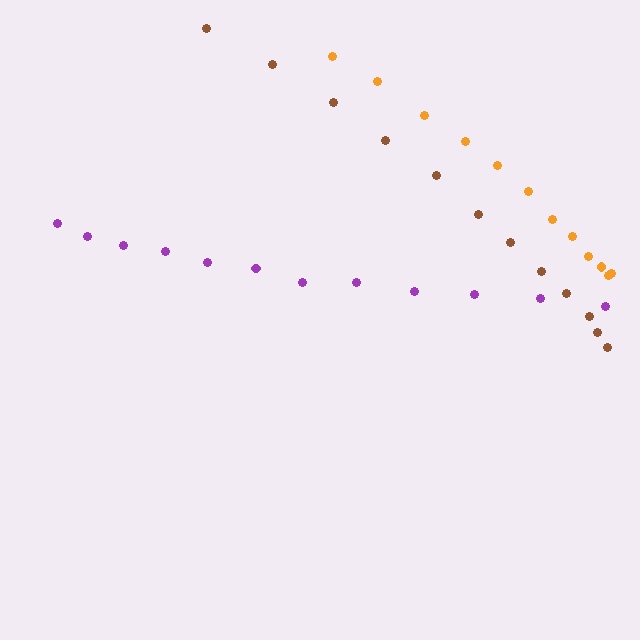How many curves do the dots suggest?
There are 3 distinct paths.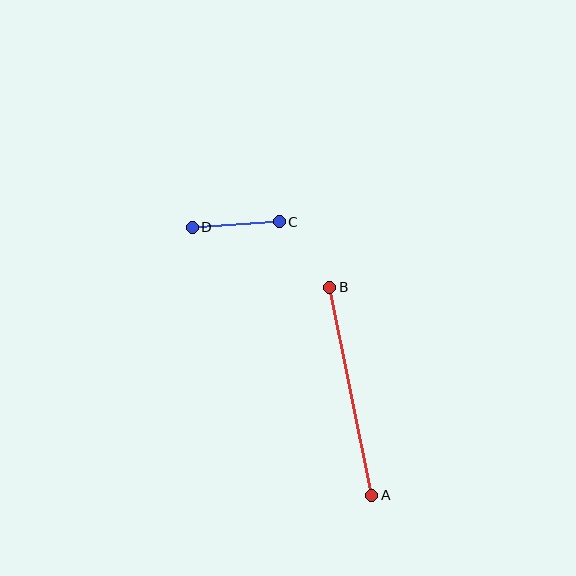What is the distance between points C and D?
The distance is approximately 87 pixels.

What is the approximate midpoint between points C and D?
The midpoint is at approximately (236, 225) pixels.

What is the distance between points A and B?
The distance is approximately 212 pixels.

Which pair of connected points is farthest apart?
Points A and B are farthest apart.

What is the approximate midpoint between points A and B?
The midpoint is at approximately (351, 391) pixels.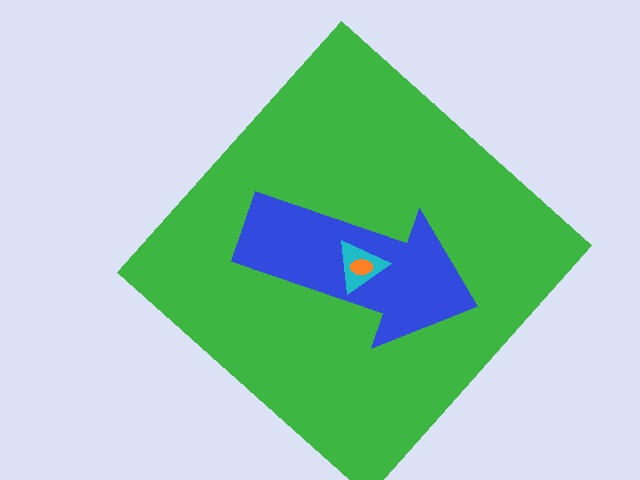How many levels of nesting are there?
4.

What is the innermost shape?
The orange ellipse.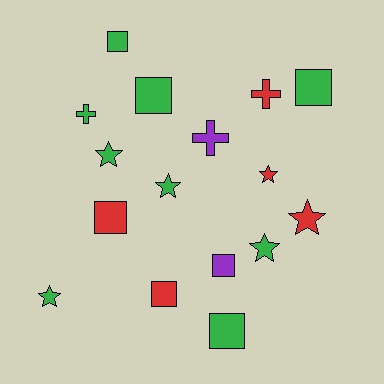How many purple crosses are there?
There is 1 purple cross.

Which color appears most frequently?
Green, with 9 objects.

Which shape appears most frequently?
Square, with 7 objects.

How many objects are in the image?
There are 16 objects.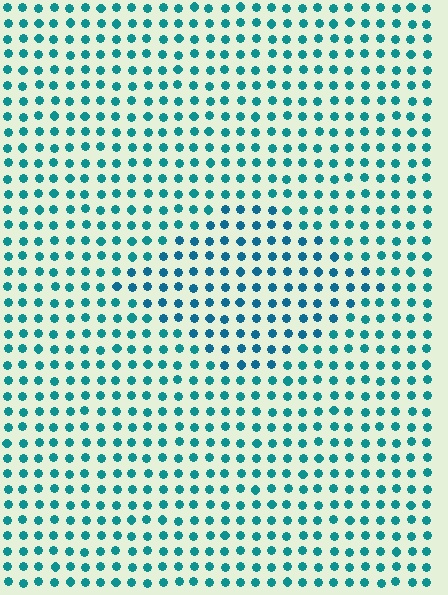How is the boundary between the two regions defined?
The boundary is defined purely by a slight shift in hue (about 19 degrees). Spacing, size, and orientation are identical on both sides.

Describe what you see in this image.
The image is filled with small teal elements in a uniform arrangement. A diamond-shaped region is visible where the elements are tinted to a slightly different hue, forming a subtle color boundary.